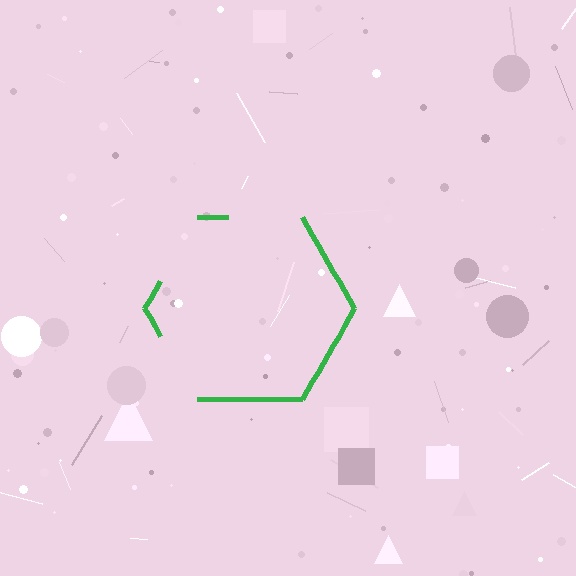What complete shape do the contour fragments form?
The contour fragments form a hexagon.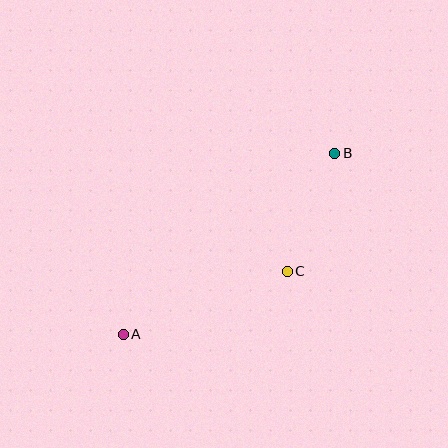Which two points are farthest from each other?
Points A and B are farthest from each other.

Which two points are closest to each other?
Points B and C are closest to each other.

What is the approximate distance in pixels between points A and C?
The distance between A and C is approximately 176 pixels.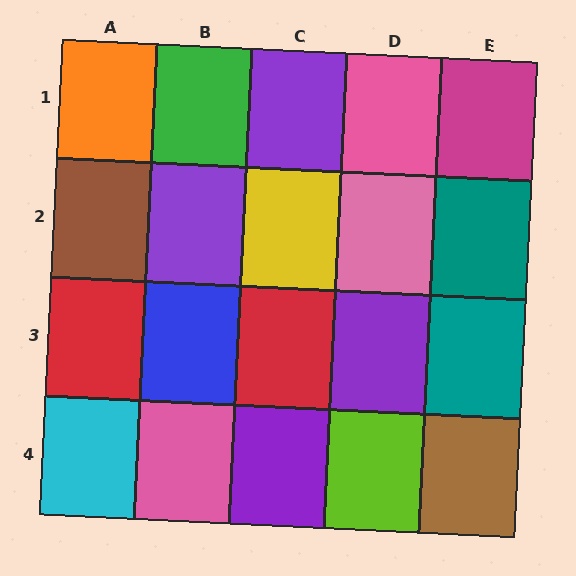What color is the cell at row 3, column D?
Purple.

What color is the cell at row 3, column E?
Teal.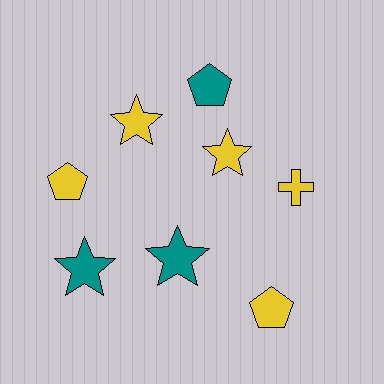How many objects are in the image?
There are 8 objects.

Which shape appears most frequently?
Star, with 4 objects.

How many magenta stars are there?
There are no magenta stars.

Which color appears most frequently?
Yellow, with 5 objects.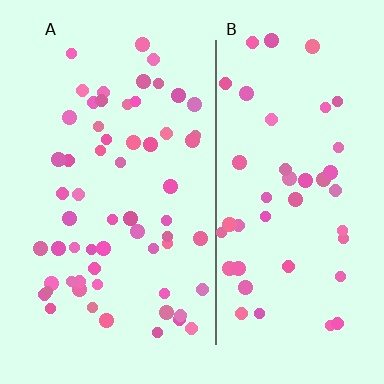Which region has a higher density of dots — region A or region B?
A (the left).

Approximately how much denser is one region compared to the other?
Approximately 1.3× — region A over region B.